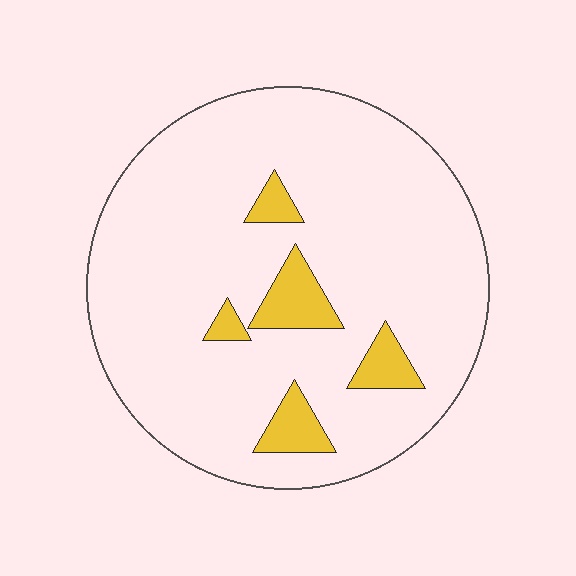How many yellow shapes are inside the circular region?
5.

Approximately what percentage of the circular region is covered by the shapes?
Approximately 10%.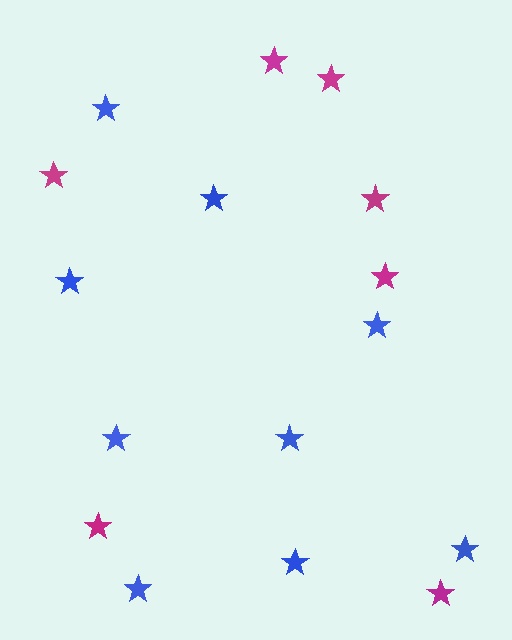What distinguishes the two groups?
There are 2 groups: one group of blue stars (9) and one group of magenta stars (7).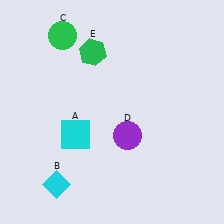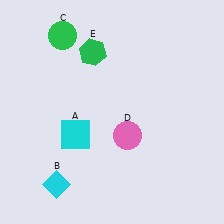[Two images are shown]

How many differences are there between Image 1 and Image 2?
There is 1 difference between the two images.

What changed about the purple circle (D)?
In Image 1, D is purple. In Image 2, it changed to pink.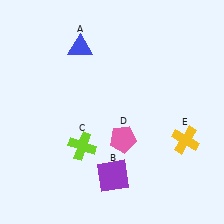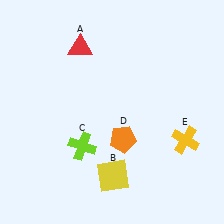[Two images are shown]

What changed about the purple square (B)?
In Image 1, B is purple. In Image 2, it changed to yellow.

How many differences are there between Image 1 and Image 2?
There are 3 differences between the two images.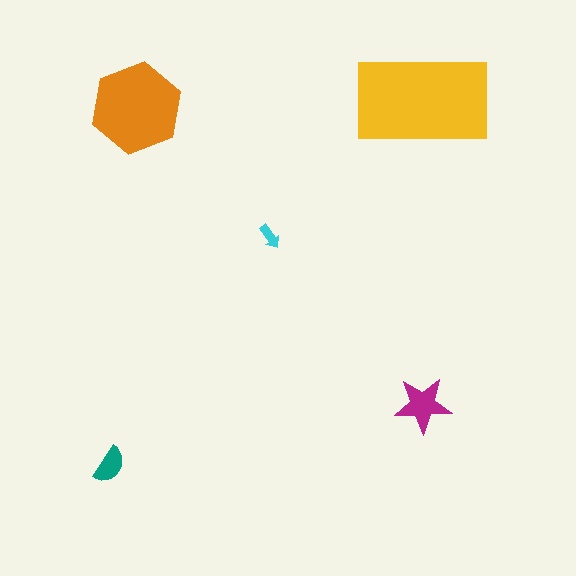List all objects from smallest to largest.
The cyan arrow, the teal semicircle, the magenta star, the orange hexagon, the yellow rectangle.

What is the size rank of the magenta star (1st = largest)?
3rd.